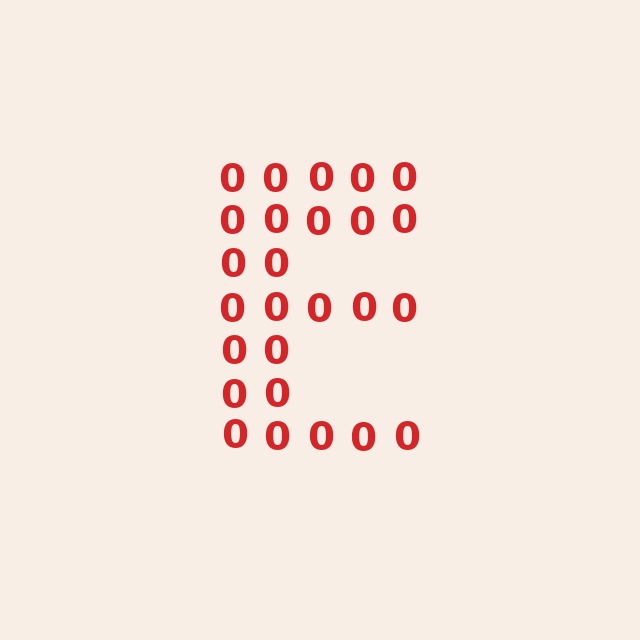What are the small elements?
The small elements are digit 0's.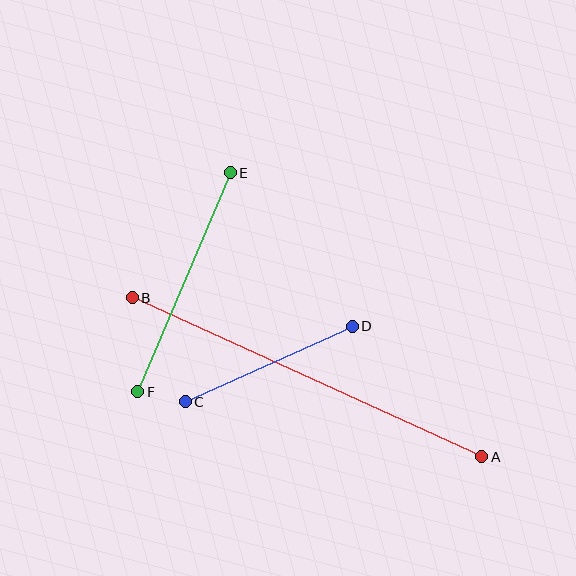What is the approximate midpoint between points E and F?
The midpoint is at approximately (184, 282) pixels.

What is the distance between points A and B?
The distance is approximately 384 pixels.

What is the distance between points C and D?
The distance is approximately 183 pixels.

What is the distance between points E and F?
The distance is approximately 238 pixels.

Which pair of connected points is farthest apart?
Points A and B are farthest apart.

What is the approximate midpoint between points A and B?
The midpoint is at approximately (307, 377) pixels.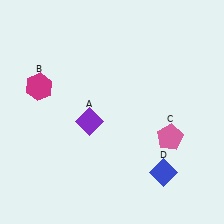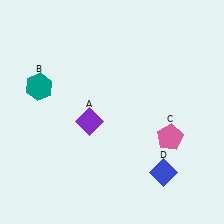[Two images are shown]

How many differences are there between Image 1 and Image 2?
There is 1 difference between the two images.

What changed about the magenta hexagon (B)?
In Image 1, B is magenta. In Image 2, it changed to teal.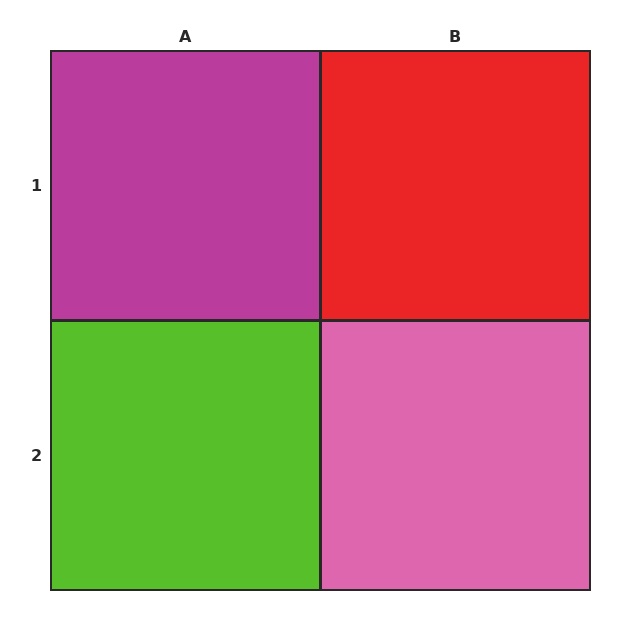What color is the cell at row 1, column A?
Magenta.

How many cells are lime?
1 cell is lime.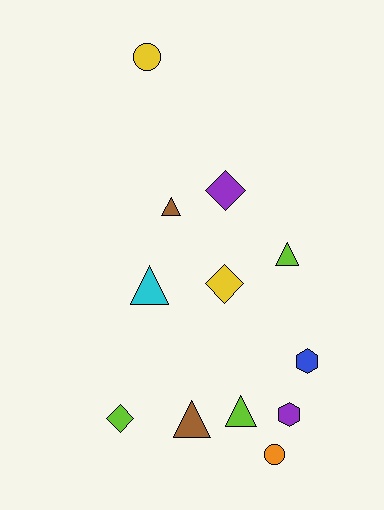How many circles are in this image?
There are 2 circles.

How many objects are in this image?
There are 12 objects.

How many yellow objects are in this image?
There are 2 yellow objects.